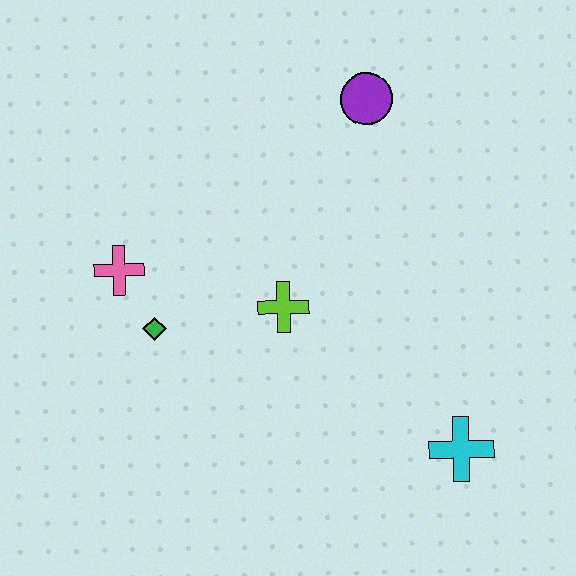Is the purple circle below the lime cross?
No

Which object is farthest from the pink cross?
The cyan cross is farthest from the pink cross.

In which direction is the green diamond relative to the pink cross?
The green diamond is below the pink cross.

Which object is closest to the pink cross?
The green diamond is closest to the pink cross.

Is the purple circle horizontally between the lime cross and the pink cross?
No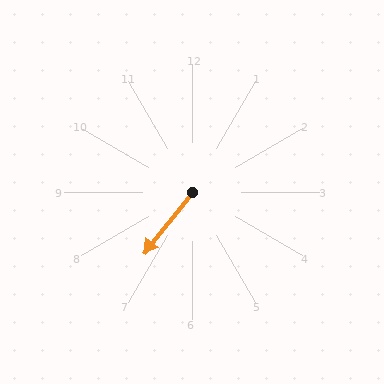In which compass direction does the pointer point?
Southwest.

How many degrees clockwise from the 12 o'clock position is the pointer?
Approximately 218 degrees.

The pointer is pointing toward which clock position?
Roughly 7 o'clock.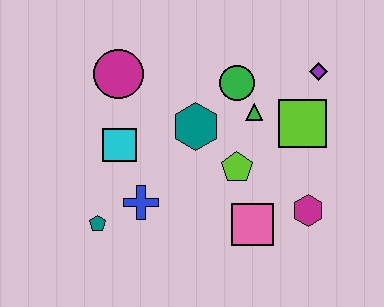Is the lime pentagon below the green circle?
Yes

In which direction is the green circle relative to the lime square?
The green circle is to the left of the lime square.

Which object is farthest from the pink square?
The magenta circle is farthest from the pink square.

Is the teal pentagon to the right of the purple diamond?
No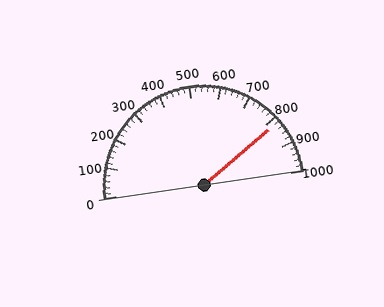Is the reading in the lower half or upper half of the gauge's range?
The reading is in the upper half of the range (0 to 1000).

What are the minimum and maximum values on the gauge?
The gauge ranges from 0 to 1000.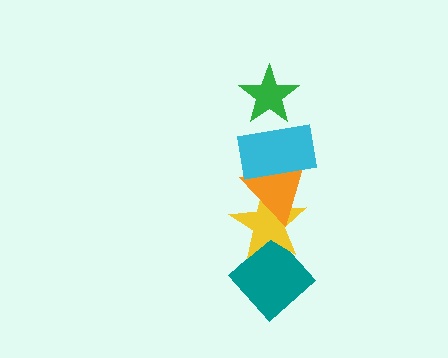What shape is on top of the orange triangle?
The cyan rectangle is on top of the orange triangle.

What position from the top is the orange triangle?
The orange triangle is 3rd from the top.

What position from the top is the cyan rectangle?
The cyan rectangle is 2nd from the top.